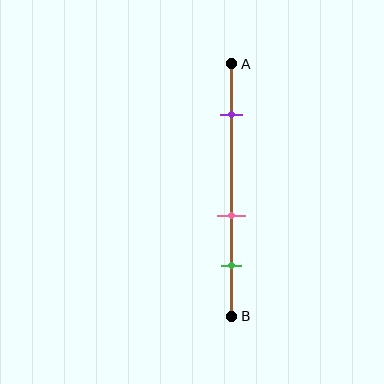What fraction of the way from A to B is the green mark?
The green mark is approximately 80% (0.8) of the way from A to B.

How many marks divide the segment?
There are 3 marks dividing the segment.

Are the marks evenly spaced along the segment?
No, the marks are not evenly spaced.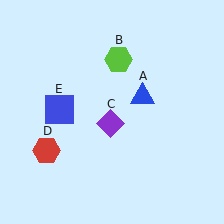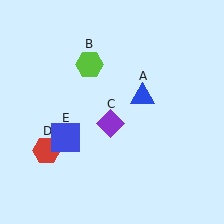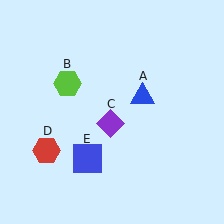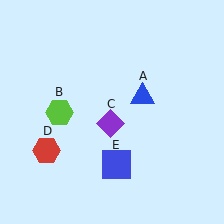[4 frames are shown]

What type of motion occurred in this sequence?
The lime hexagon (object B), blue square (object E) rotated counterclockwise around the center of the scene.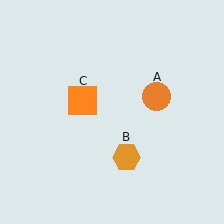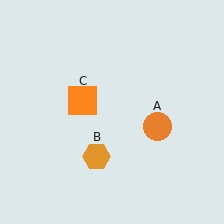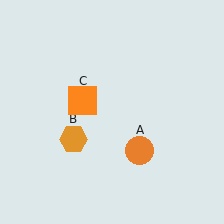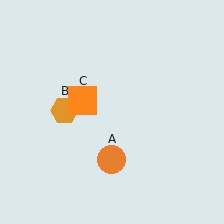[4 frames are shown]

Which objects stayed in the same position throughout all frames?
Orange square (object C) remained stationary.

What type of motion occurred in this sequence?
The orange circle (object A), orange hexagon (object B) rotated clockwise around the center of the scene.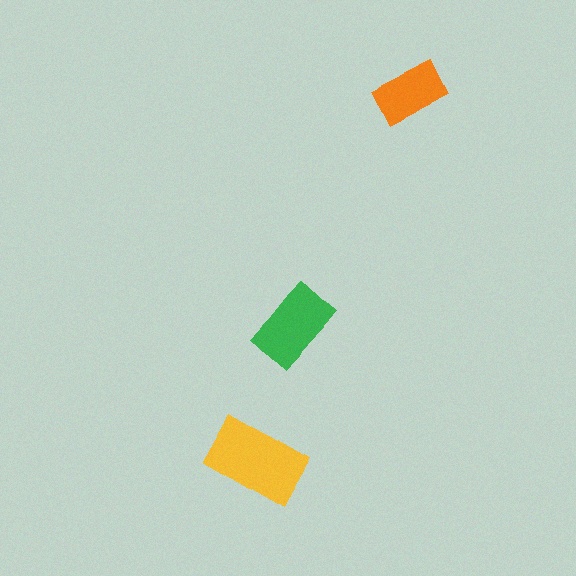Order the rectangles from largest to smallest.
the yellow one, the green one, the orange one.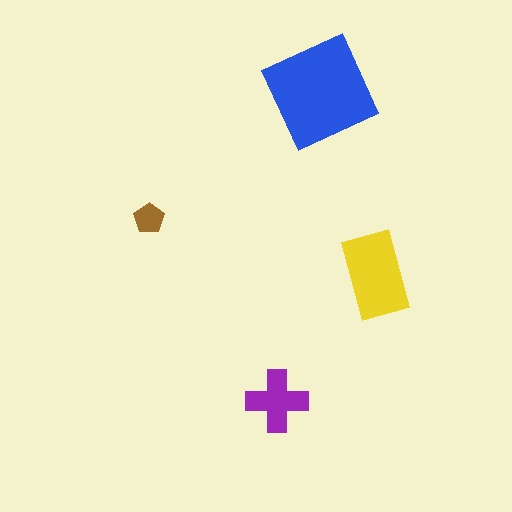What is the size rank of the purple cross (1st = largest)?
3rd.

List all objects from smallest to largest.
The brown pentagon, the purple cross, the yellow rectangle, the blue square.